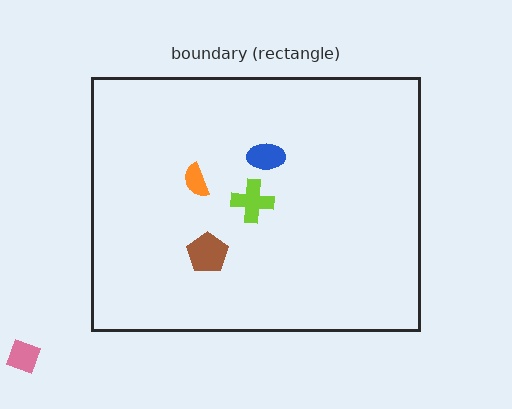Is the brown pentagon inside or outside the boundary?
Inside.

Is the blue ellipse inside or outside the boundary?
Inside.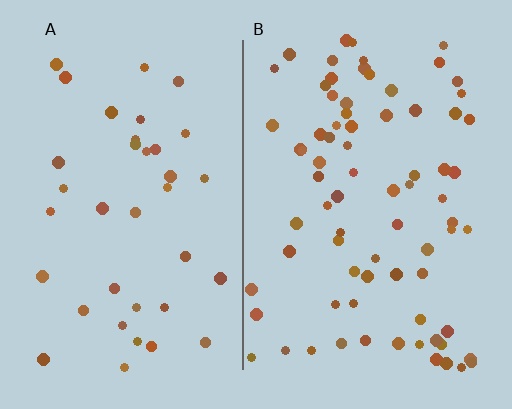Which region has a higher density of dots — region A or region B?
B (the right).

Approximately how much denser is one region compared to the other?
Approximately 2.1× — region B over region A.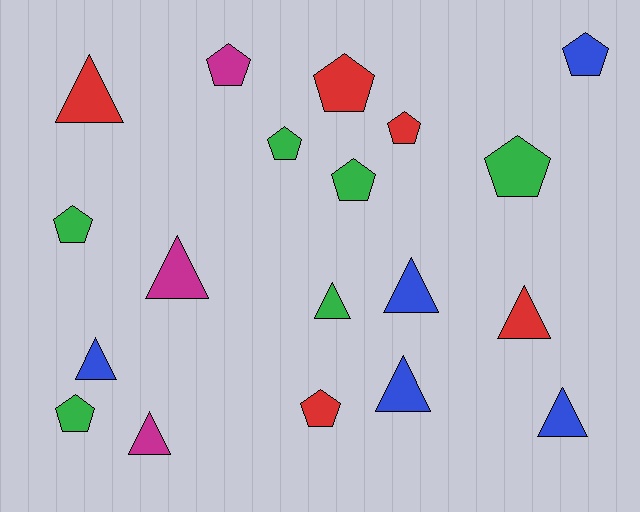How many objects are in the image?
There are 19 objects.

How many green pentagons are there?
There are 5 green pentagons.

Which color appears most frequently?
Green, with 6 objects.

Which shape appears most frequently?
Pentagon, with 10 objects.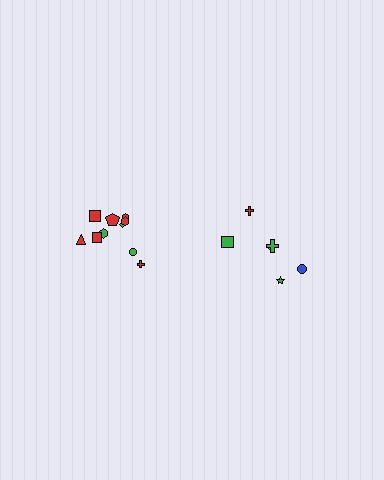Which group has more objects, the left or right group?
The left group.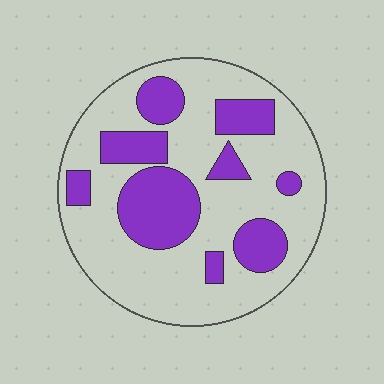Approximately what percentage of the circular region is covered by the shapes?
Approximately 30%.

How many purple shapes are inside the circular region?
9.